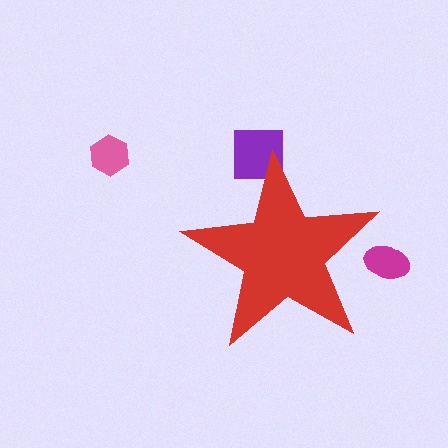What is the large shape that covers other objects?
A red star.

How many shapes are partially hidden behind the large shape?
2 shapes are partially hidden.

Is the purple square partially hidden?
Yes, the purple square is partially hidden behind the red star.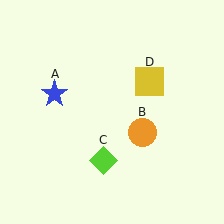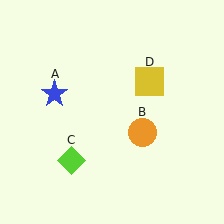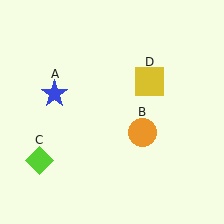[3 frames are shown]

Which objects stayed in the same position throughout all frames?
Blue star (object A) and orange circle (object B) and yellow square (object D) remained stationary.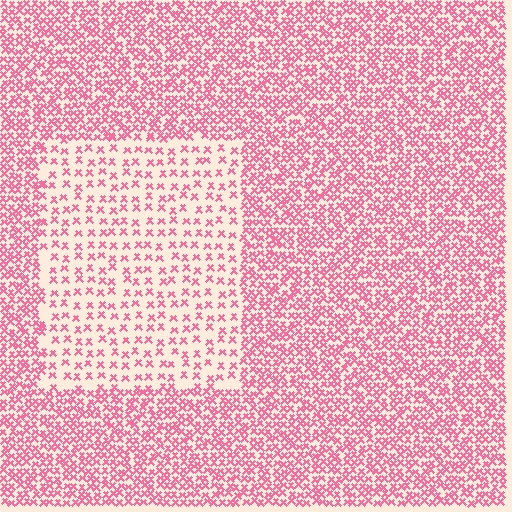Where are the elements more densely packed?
The elements are more densely packed outside the rectangle boundary.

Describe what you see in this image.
The image contains small pink elements arranged at two different densities. A rectangle-shaped region is visible where the elements are less densely packed than the surrounding area.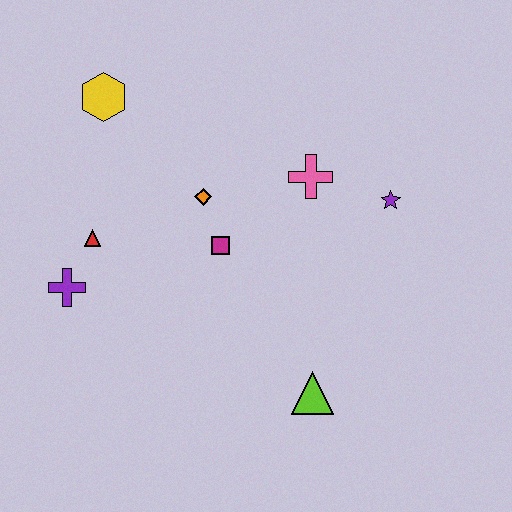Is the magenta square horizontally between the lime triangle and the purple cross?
Yes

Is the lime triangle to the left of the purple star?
Yes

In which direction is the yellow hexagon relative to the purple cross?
The yellow hexagon is above the purple cross.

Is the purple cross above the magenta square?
No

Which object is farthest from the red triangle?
The purple star is farthest from the red triangle.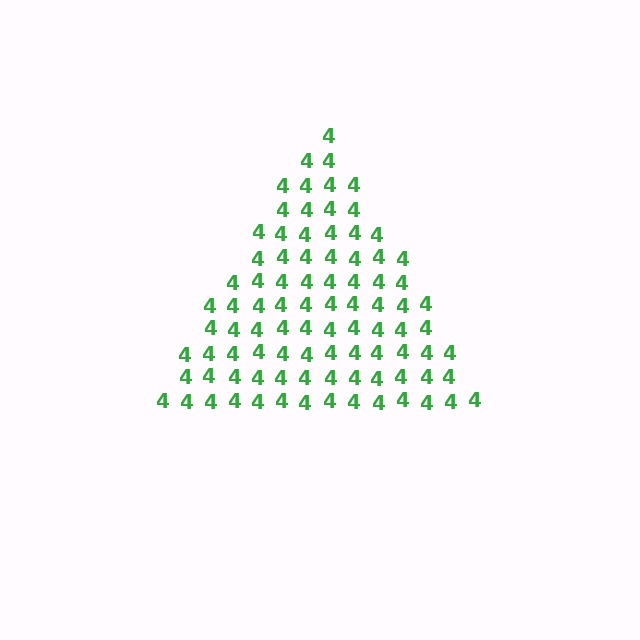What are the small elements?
The small elements are digit 4's.